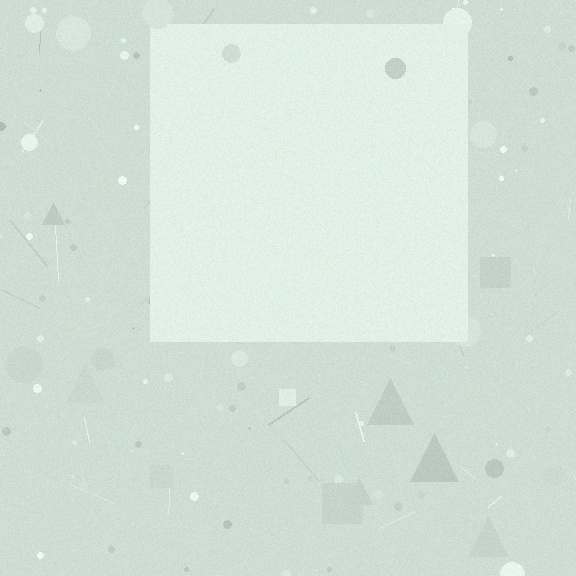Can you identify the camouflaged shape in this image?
The camouflaged shape is a square.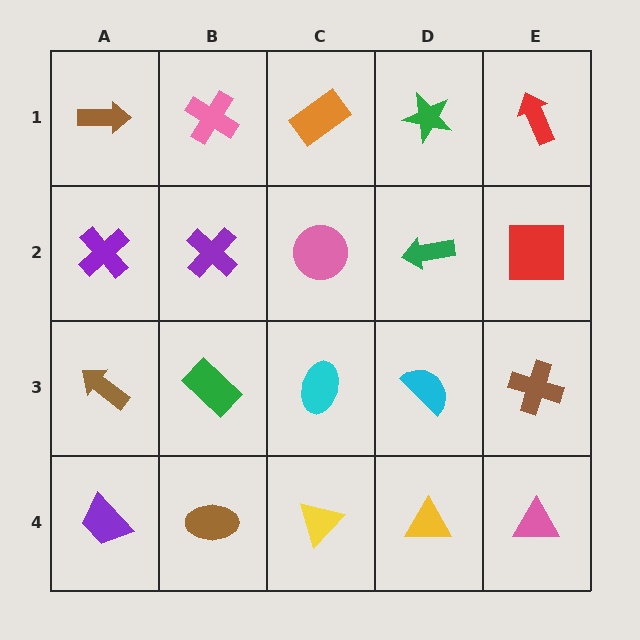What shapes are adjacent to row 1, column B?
A purple cross (row 2, column B), a brown arrow (row 1, column A), an orange rectangle (row 1, column C).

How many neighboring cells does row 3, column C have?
4.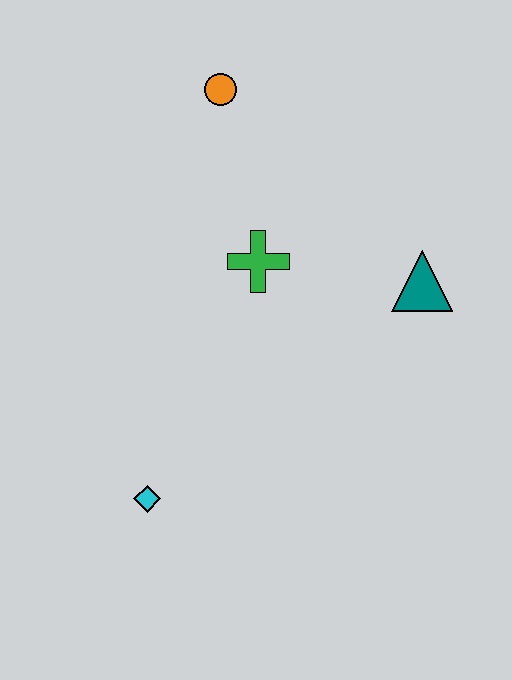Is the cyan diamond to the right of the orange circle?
No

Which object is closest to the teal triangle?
The green cross is closest to the teal triangle.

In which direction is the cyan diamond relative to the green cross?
The cyan diamond is below the green cross.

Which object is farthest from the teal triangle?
The cyan diamond is farthest from the teal triangle.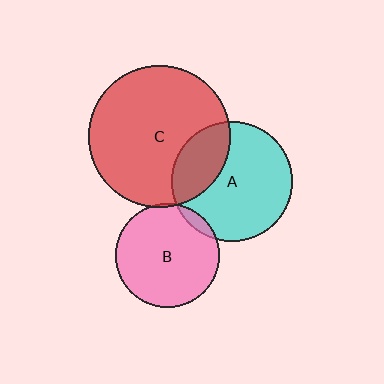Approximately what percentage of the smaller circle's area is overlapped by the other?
Approximately 5%.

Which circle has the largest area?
Circle C (red).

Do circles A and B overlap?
Yes.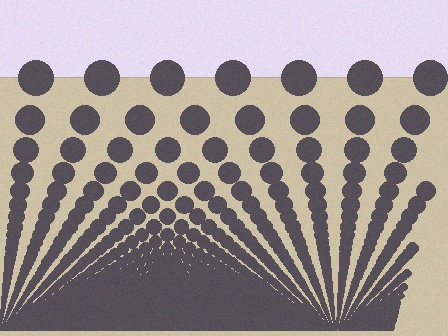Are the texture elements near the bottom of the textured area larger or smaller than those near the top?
Smaller. The gradient is inverted — elements near the bottom are smaller and denser.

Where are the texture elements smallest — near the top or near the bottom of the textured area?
Near the bottom.